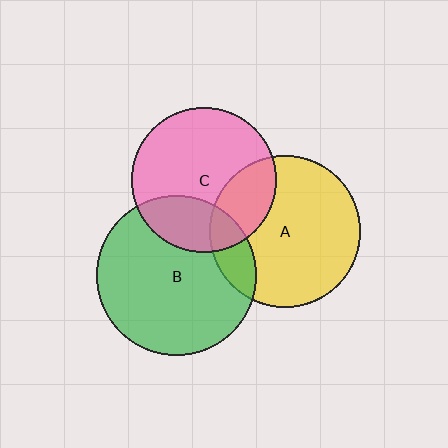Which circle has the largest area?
Circle B (green).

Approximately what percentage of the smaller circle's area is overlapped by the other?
Approximately 25%.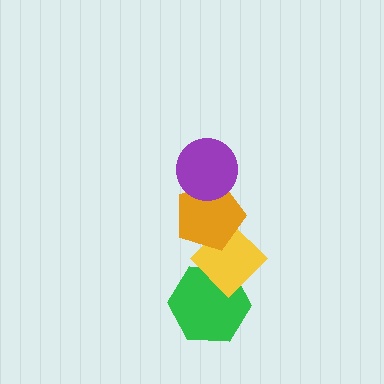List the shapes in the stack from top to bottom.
From top to bottom: the purple circle, the orange pentagon, the yellow diamond, the green hexagon.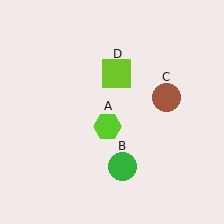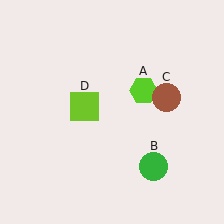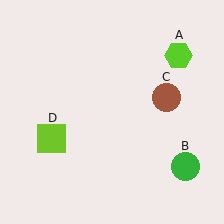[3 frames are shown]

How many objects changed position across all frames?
3 objects changed position: lime hexagon (object A), green circle (object B), lime square (object D).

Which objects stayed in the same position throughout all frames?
Brown circle (object C) remained stationary.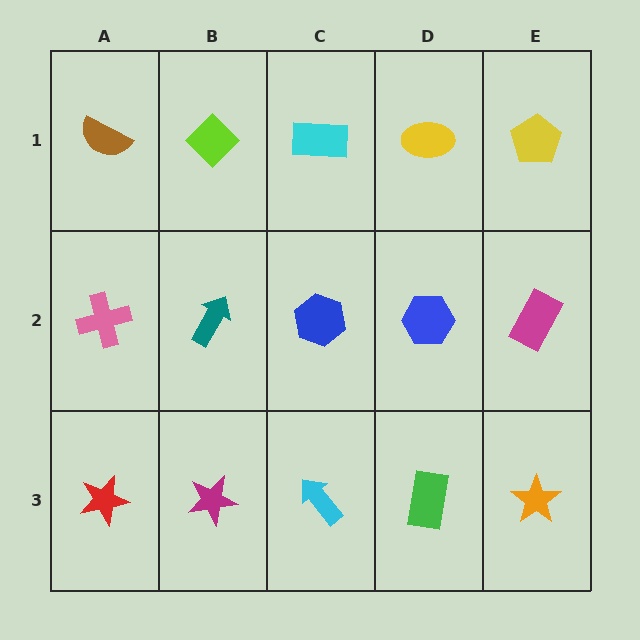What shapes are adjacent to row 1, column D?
A blue hexagon (row 2, column D), a cyan rectangle (row 1, column C), a yellow pentagon (row 1, column E).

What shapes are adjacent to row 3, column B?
A teal arrow (row 2, column B), a red star (row 3, column A), a cyan arrow (row 3, column C).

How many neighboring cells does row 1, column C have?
3.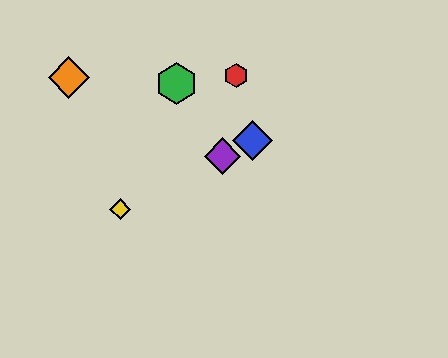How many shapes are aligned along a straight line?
3 shapes (the blue diamond, the yellow diamond, the purple diamond) are aligned along a straight line.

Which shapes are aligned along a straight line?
The blue diamond, the yellow diamond, the purple diamond are aligned along a straight line.